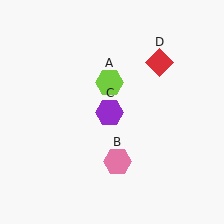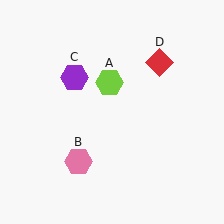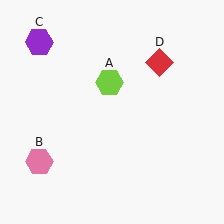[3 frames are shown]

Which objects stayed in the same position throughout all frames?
Lime hexagon (object A) and red diamond (object D) remained stationary.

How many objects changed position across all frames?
2 objects changed position: pink hexagon (object B), purple hexagon (object C).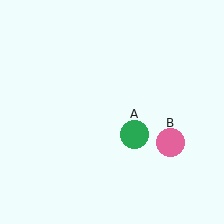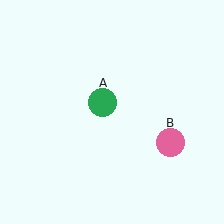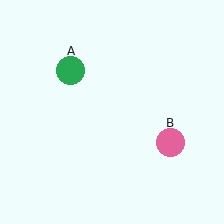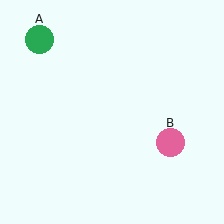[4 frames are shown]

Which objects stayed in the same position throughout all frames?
Pink circle (object B) remained stationary.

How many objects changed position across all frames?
1 object changed position: green circle (object A).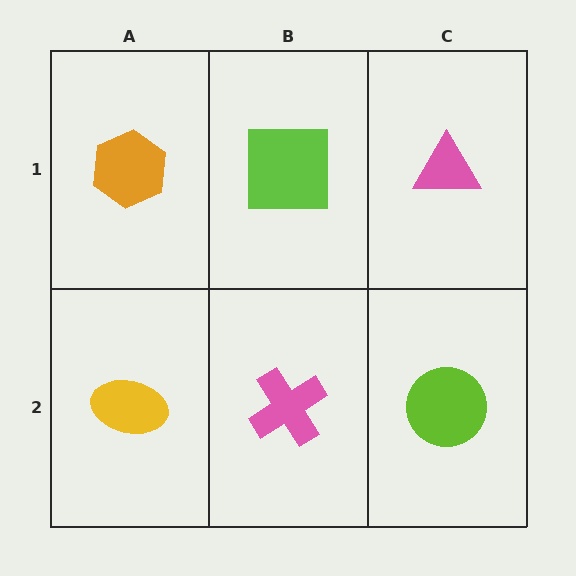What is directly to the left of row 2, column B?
A yellow ellipse.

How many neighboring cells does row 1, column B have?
3.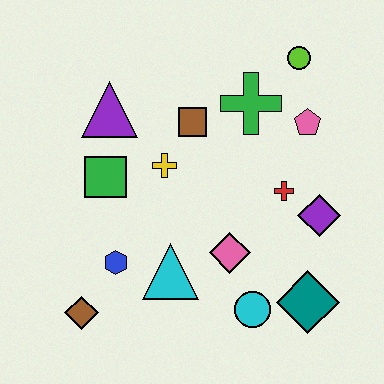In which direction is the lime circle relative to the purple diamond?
The lime circle is above the purple diamond.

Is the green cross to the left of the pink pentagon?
Yes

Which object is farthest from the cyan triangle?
The lime circle is farthest from the cyan triangle.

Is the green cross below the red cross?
No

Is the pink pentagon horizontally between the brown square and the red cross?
No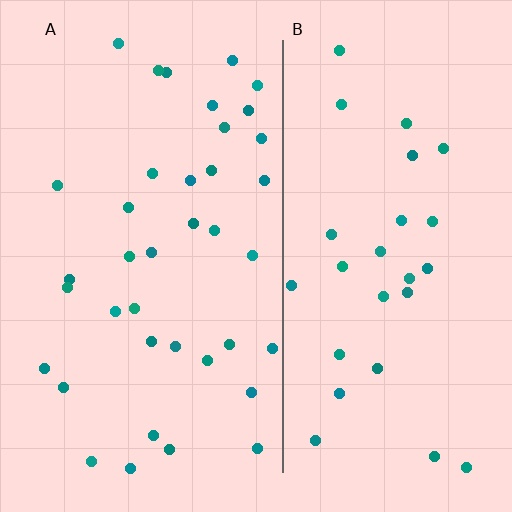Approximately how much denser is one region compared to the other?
Approximately 1.4× — region A over region B.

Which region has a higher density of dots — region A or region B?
A (the left).